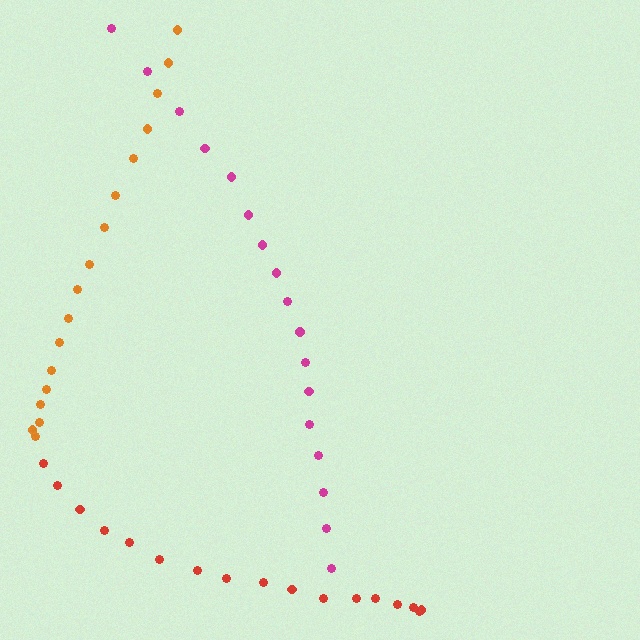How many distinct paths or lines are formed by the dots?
There are 3 distinct paths.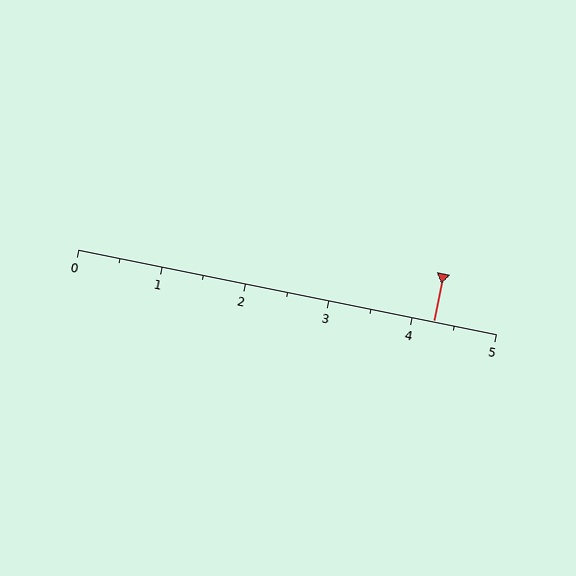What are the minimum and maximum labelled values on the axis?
The axis runs from 0 to 5.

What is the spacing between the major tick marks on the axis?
The major ticks are spaced 1 apart.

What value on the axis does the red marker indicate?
The marker indicates approximately 4.2.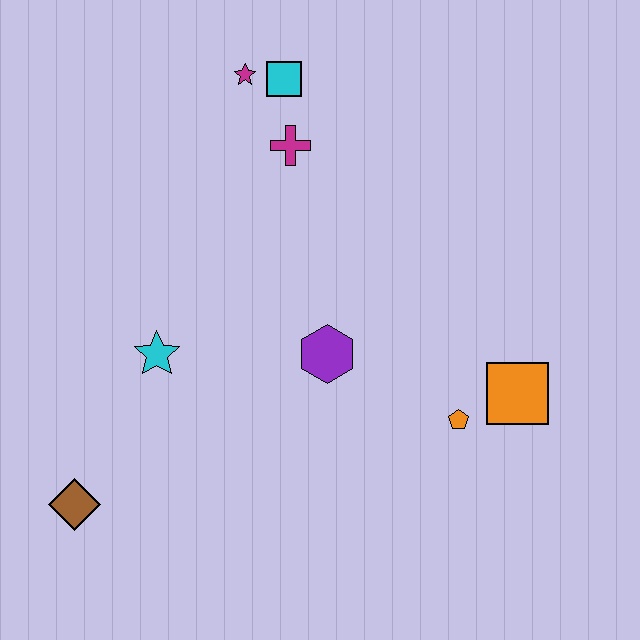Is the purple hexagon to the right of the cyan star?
Yes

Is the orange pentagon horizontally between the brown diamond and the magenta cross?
No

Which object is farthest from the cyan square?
The brown diamond is farthest from the cyan square.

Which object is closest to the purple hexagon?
The orange pentagon is closest to the purple hexagon.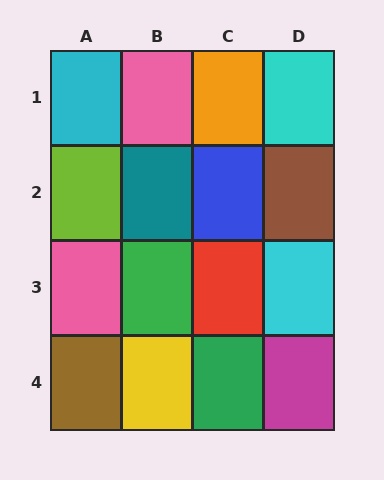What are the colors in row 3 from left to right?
Pink, green, red, cyan.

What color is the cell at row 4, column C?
Green.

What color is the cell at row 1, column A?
Cyan.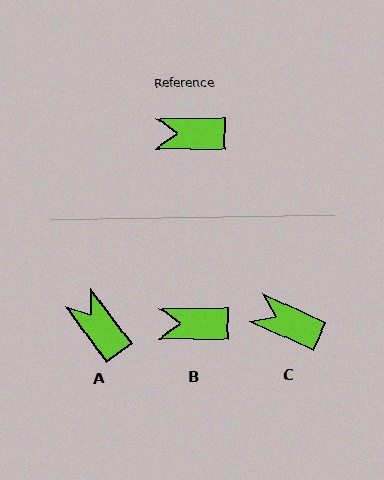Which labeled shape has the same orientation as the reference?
B.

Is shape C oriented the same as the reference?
No, it is off by about 24 degrees.